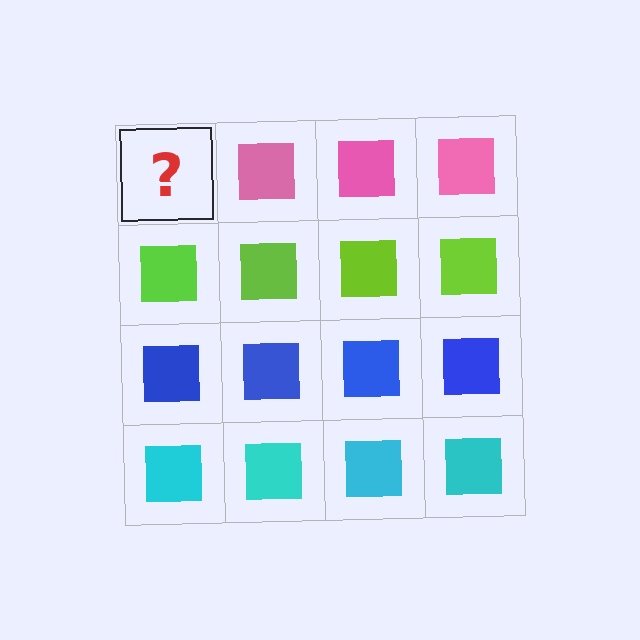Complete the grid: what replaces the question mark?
The question mark should be replaced with a pink square.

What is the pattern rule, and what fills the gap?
The rule is that each row has a consistent color. The gap should be filled with a pink square.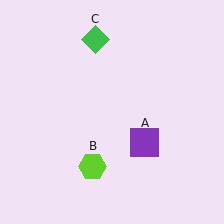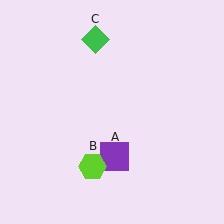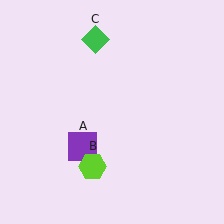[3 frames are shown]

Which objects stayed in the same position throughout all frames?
Lime hexagon (object B) and green diamond (object C) remained stationary.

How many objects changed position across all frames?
1 object changed position: purple square (object A).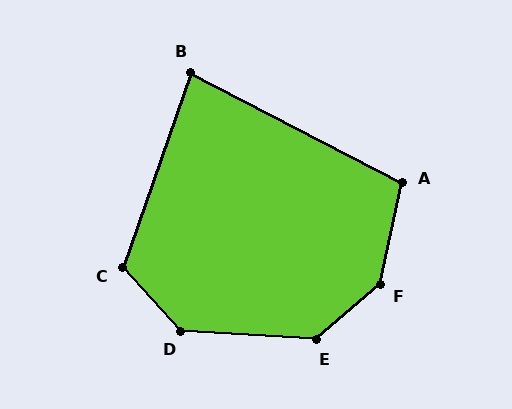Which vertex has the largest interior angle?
F, at approximately 143 degrees.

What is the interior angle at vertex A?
Approximately 105 degrees (obtuse).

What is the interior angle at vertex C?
Approximately 119 degrees (obtuse).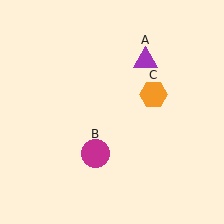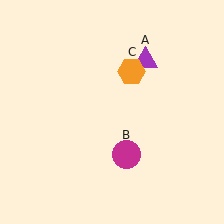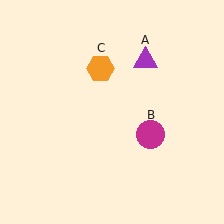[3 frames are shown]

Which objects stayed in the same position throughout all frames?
Purple triangle (object A) remained stationary.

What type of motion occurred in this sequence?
The magenta circle (object B), orange hexagon (object C) rotated counterclockwise around the center of the scene.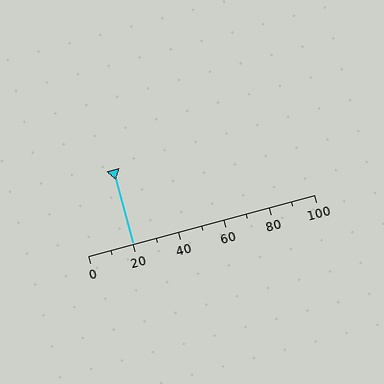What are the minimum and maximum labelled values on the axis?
The axis runs from 0 to 100.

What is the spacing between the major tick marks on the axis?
The major ticks are spaced 20 apart.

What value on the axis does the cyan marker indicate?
The marker indicates approximately 20.